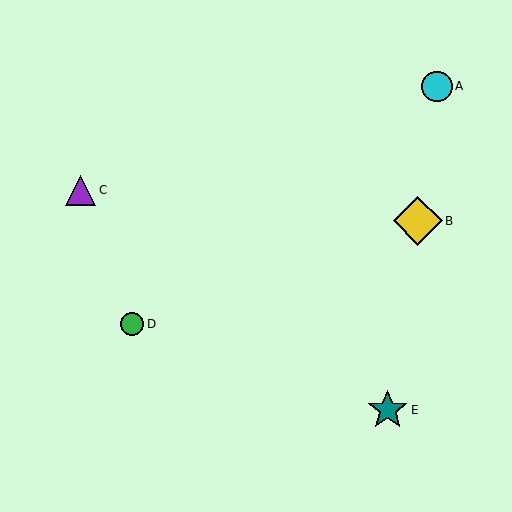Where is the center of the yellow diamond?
The center of the yellow diamond is at (418, 221).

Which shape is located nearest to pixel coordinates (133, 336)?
The green circle (labeled D) at (132, 324) is nearest to that location.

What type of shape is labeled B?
Shape B is a yellow diamond.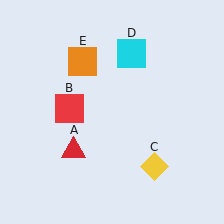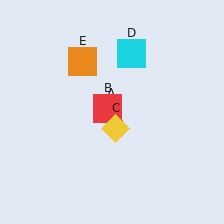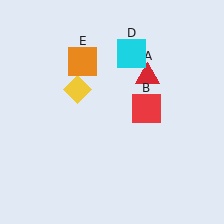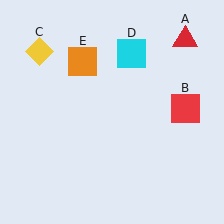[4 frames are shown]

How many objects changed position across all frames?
3 objects changed position: red triangle (object A), red square (object B), yellow diamond (object C).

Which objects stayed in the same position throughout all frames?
Cyan square (object D) and orange square (object E) remained stationary.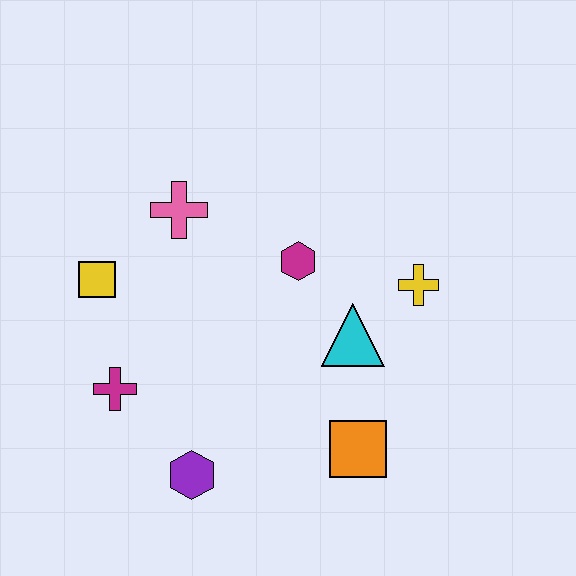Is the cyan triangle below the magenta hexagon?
Yes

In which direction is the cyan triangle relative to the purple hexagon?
The cyan triangle is to the right of the purple hexagon.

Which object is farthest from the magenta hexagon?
The purple hexagon is farthest from the magenta hexagon.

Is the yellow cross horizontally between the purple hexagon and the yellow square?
No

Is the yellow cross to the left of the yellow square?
No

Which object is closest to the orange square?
The cyan triangle is closest to the orange square.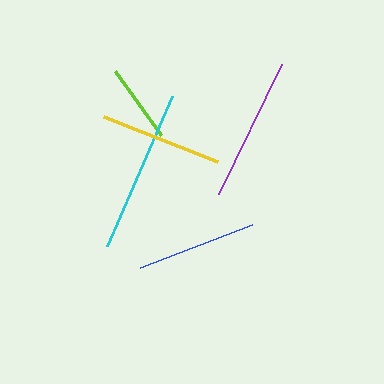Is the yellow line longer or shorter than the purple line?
The purple line is longer than the yellow line.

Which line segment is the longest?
The cyan line is the longest at approximately 163 pixels.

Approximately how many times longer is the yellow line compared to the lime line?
The yellow line is approximately 1.6 times the length of the lime line.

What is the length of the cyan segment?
The cyan segment is approximately 163 pixels long.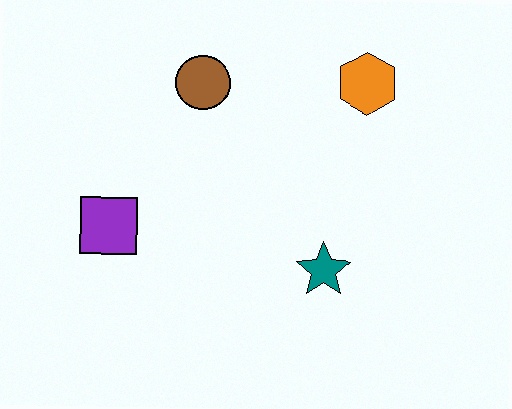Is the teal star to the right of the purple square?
Yes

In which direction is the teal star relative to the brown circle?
The teal star is below the brown circle.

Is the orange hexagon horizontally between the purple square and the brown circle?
No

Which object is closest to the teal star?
The orange hexagon is closest to the teal star.